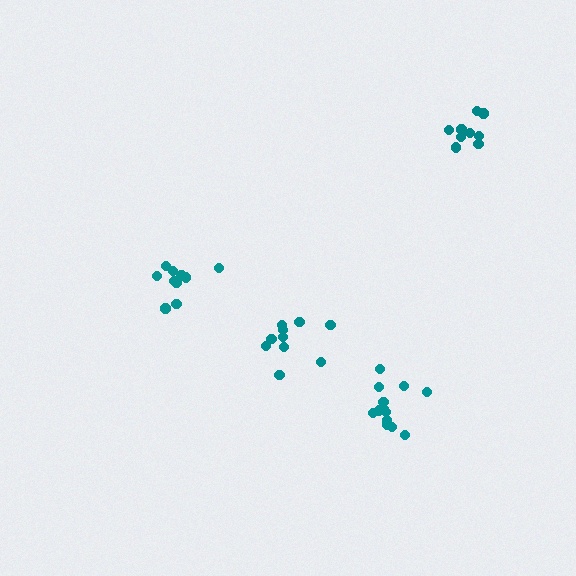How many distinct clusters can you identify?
There are 4 distinct clusters.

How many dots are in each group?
Group 1: 9 dots, Group 2: 10 dots, Group 3: 13 dots, Group 4: 10 dots (42 total).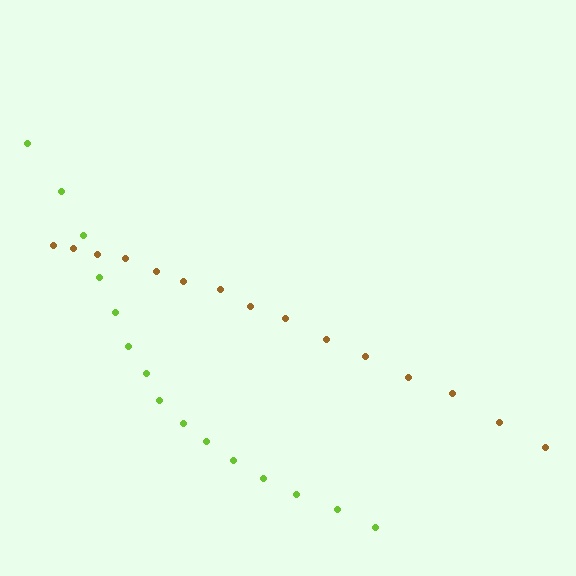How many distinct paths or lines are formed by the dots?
There are 2 distinct paths.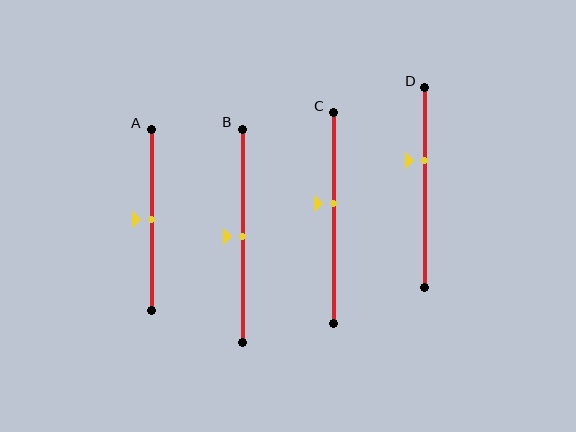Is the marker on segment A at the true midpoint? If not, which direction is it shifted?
Yes, the marker on segment A is at the true midpoint.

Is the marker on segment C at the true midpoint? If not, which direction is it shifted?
No, the marker on segment C is shifted upward by about 7% of the segment length.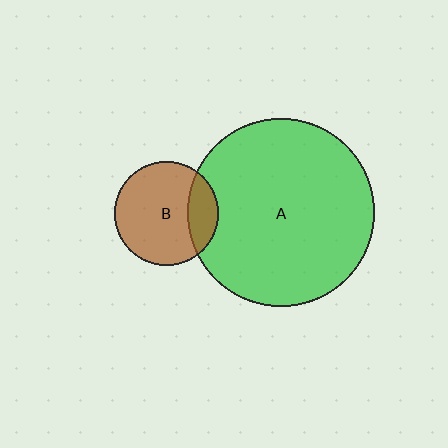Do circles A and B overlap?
Yes.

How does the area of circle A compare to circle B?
Approximately 3.3 times.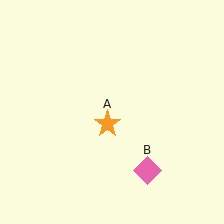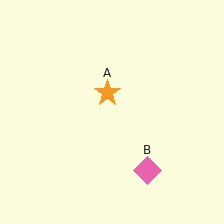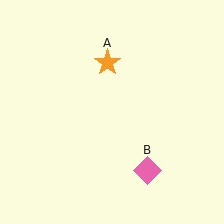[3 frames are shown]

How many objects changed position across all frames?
1 object changed position: orange star (object A).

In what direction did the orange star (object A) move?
The orange star (object A) moved up.